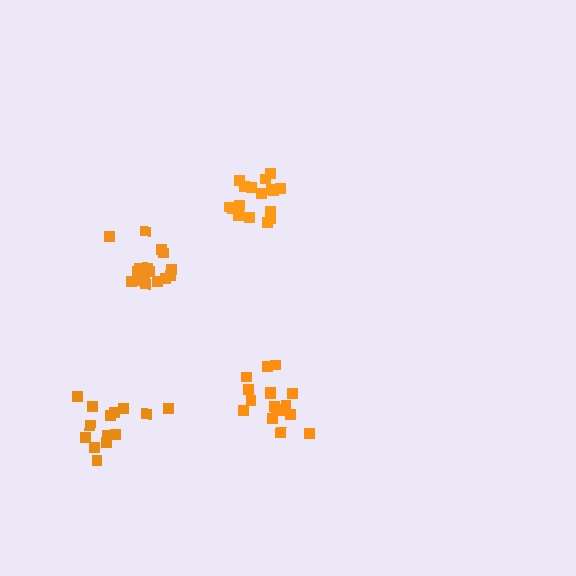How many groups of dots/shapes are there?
There are 4 groups.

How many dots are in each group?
Group 1: 18 dots, Group 2: 16 dots, Group 3: 17 dots, Group 4: 14 dots (65 total).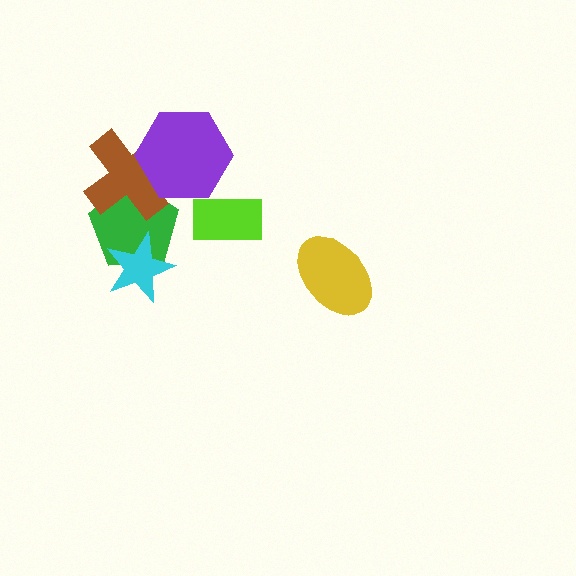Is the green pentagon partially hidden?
Yes, it is partially covered by another shape.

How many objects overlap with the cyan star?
1 object overlaps with the cyan star.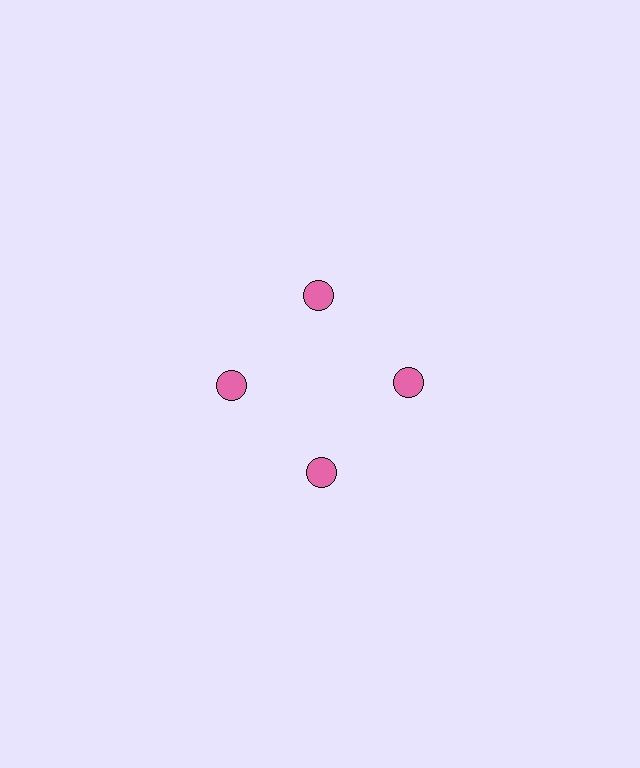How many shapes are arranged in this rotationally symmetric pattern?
There are 4 shapes, arranged in 4 groups of 1.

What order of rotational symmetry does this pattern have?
This pattern has 4-fold rotational symmetry.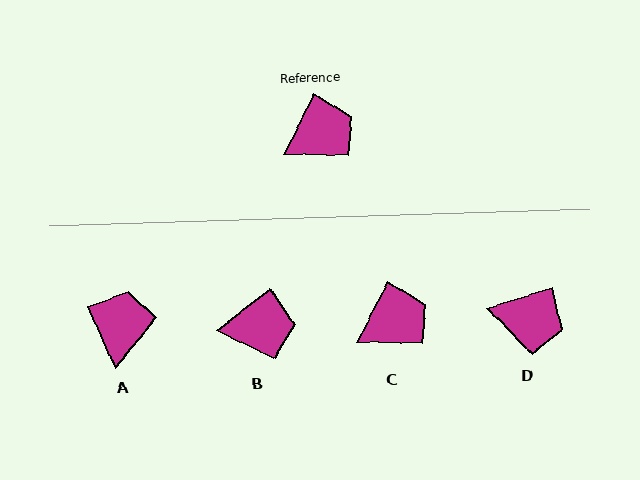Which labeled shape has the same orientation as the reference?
C.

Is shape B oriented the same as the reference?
No, it is off by about 25 degrees.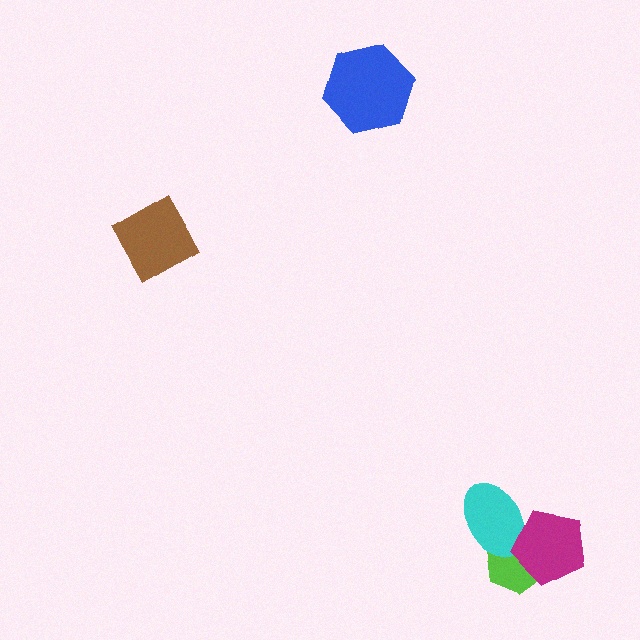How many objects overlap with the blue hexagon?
0 objects overlap with the blue hexagon.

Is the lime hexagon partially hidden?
Yes, it is partially covered by another shape.